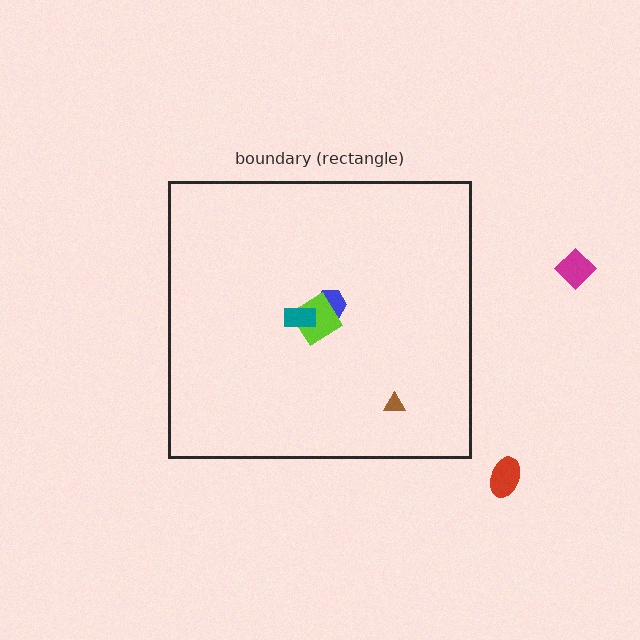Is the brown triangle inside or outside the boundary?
Inside.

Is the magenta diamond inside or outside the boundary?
Outside.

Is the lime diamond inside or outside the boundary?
Inside.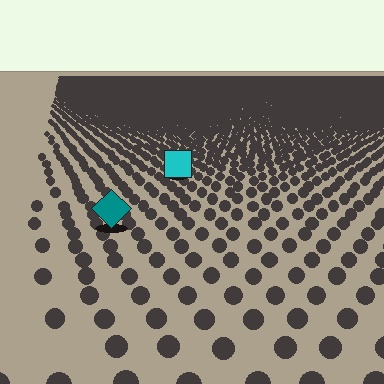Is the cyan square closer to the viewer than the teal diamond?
No. The teal diamond is closer — you can tell from the texture gradient: the ground texture is coarser near it.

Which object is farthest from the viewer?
The cyan square is farthest from the viewer. It appears smaller and the ground texture around it is denser.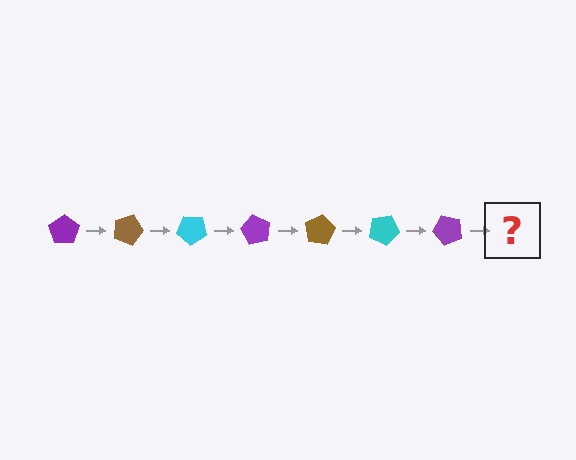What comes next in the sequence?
The next element should be a brown pentagon, rotated 140 degrees from the start.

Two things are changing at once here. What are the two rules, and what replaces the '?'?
The two rules are that it rotates 20 degrees each step and the color cycles through purple, brown, and cyan. The '?' should be a brown pentagon, rotated 140 degrees from the start.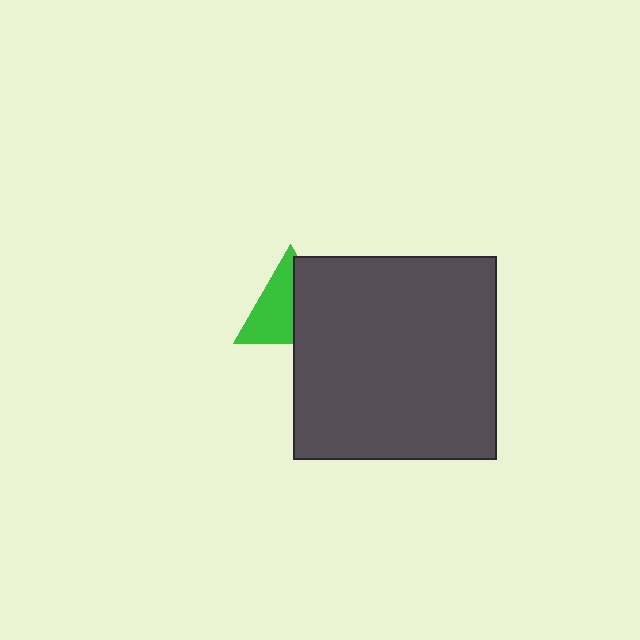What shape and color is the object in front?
The object in front is a dark gray square.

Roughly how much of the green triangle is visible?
About half of it is visible (roughly 55%).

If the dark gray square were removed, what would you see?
You would see the complete green triangle.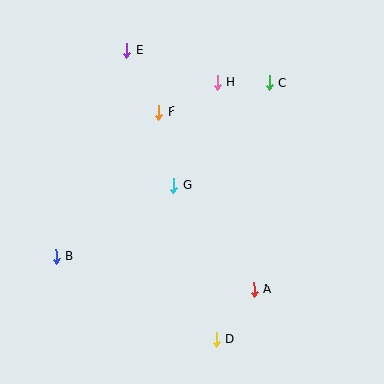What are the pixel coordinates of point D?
Point D is at (216, 340).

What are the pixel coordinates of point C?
Point C is at (269, 83).